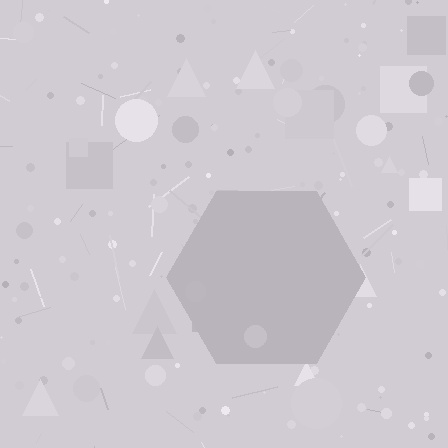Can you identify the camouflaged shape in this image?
The camouflaged shape is a hexagon.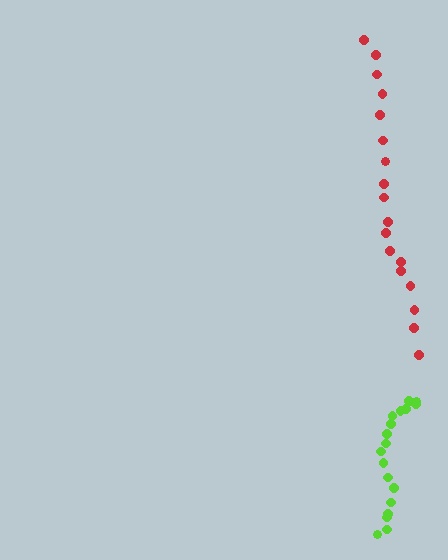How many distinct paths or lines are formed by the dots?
There are 2 distinct paths.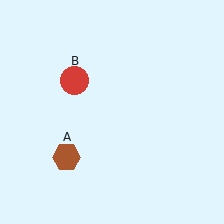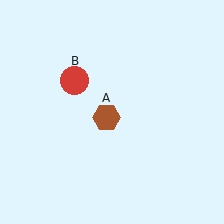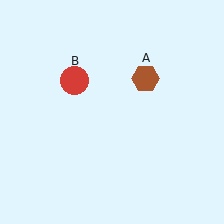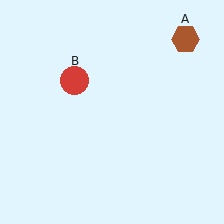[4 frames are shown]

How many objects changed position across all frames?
1 object changed position: brown hexagon (object A).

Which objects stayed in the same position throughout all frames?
Red circle (object B) remained stationary.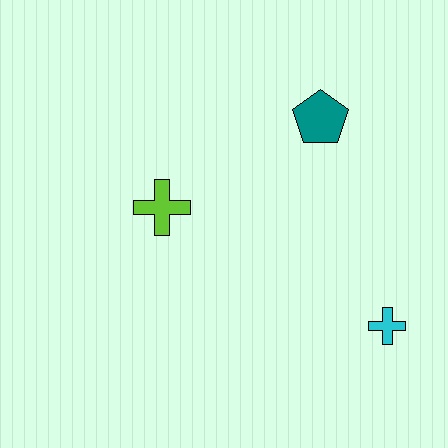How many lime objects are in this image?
There is 1 lime object.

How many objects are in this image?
There are 3 objects.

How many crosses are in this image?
There are 2 crosses.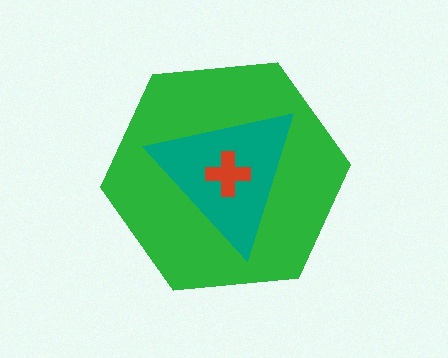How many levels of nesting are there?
3.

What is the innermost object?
The red cross.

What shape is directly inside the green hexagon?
The teal triangle.